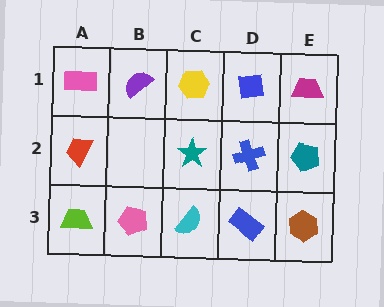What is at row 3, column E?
A brown hexagon.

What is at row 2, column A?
A red trapezoid.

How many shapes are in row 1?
5 shapes.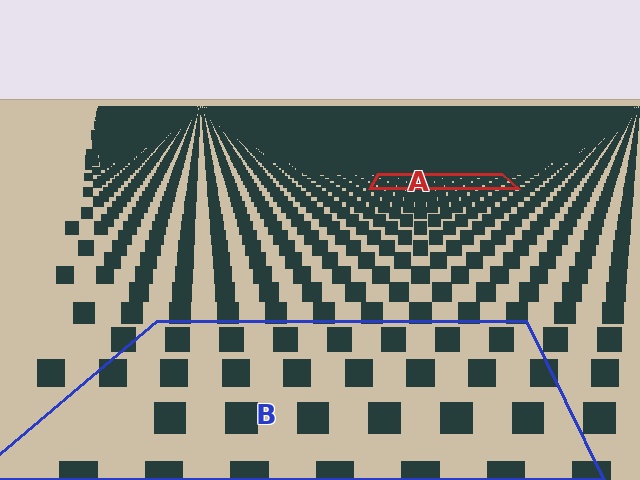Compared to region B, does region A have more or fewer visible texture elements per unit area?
Region A has more texture elements per unit area — they are packed more densely because it is farther away.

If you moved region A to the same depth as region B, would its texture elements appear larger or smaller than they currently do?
They would appear larger. At a closer depth, the same texture elements are projected at a bigger on-screen size.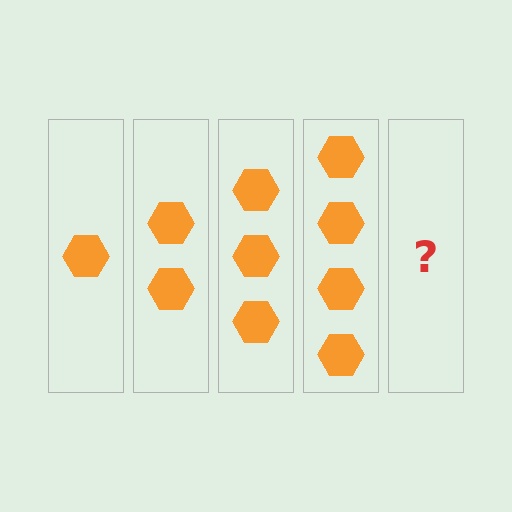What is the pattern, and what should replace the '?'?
The pattern is that each step adds one more hexagon. The '?' should be 5 hexagons.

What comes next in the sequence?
The next element should be 5 hexagons.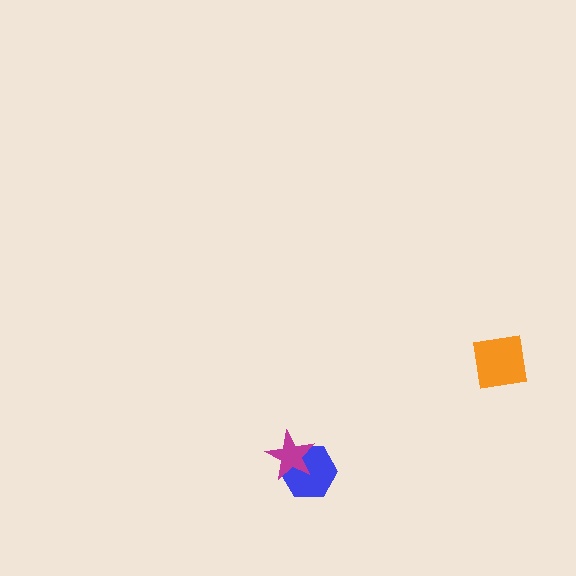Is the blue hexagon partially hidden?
Yes, it is partially covered by another shape.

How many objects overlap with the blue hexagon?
1 object overlaps with the blue hexagon.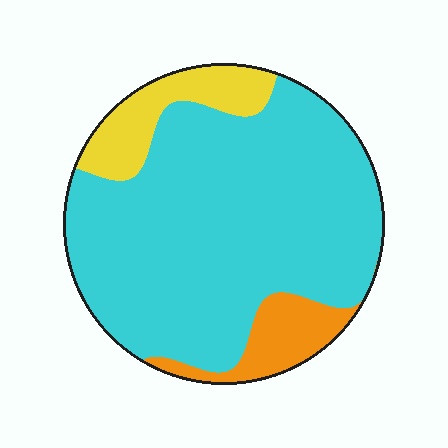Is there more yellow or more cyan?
Cyan.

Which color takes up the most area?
Cyan, at roughly 80%.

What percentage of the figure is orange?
Orange covers roughly 10% of the figure.